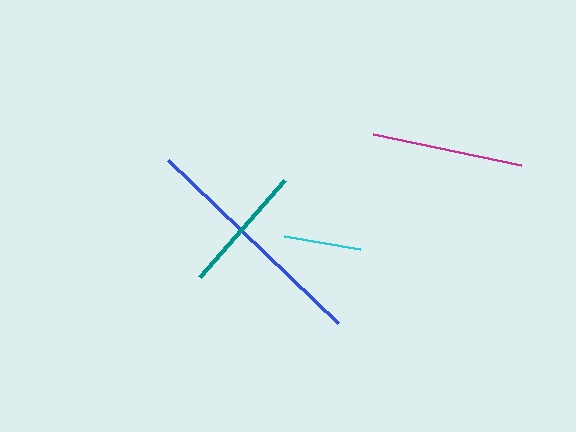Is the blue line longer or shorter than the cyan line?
The blue line is longer than the cyan line.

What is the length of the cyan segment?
The cyan segment is approximately 77 pixels long.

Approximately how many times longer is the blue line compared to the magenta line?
The blue line is approximately 1.6 times the length of the magenta line.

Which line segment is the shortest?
The cyan line is the shortest at approximately 77 pixels.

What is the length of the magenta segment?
The magenta segment is approximately 151 pixels long.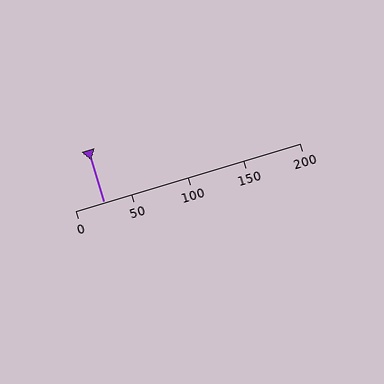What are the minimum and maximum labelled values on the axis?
The axis runs from 0 to 200.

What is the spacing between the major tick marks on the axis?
The major ticks are spaced 50 apart.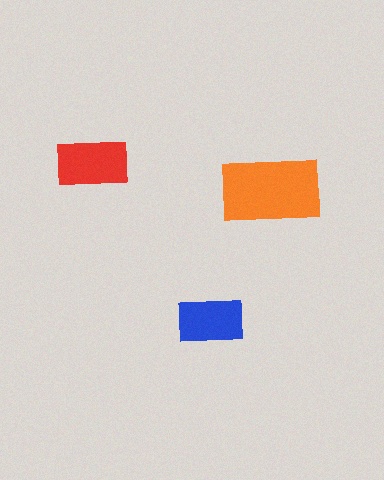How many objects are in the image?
There are 3 objects in the image.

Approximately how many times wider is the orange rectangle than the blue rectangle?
About 1.5 times wider.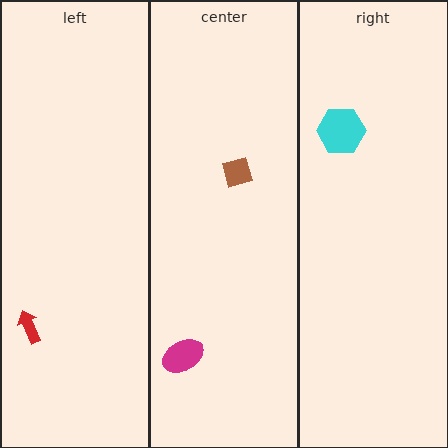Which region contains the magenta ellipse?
The center region.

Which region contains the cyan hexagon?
The right region.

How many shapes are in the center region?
2.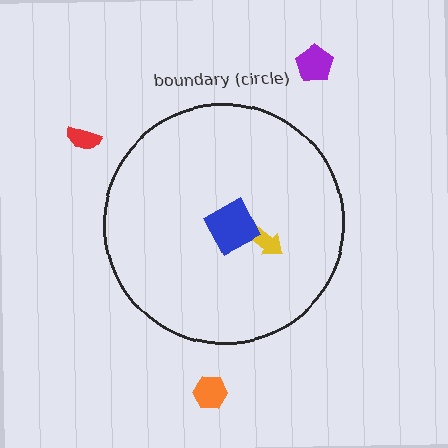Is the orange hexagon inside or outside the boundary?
Outside.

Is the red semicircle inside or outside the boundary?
Outside.